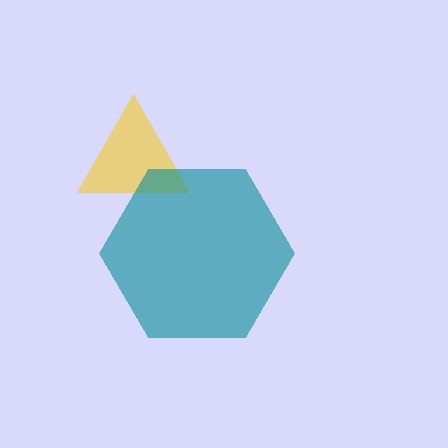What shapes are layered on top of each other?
The layered shapes are: a yellow triangle, a teal hexagon.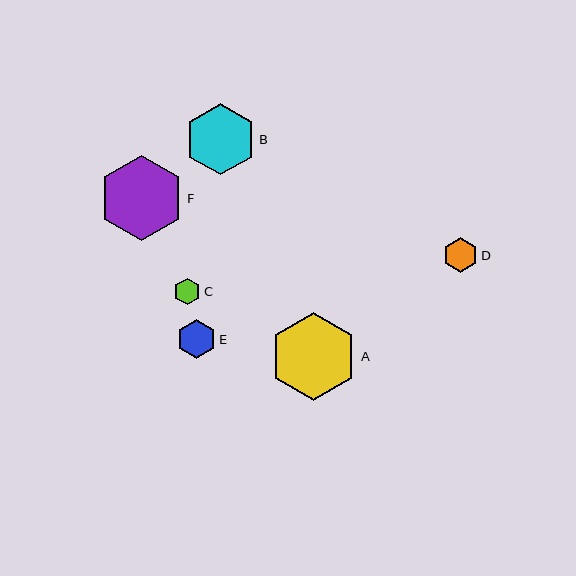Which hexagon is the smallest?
Hexagon C is the smallest with a size of approximately 27 pixels.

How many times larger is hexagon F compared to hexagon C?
Hexagon F is approximately 3.2 times the size of hexagon C.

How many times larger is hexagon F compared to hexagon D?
Hexagon F is approximately 2.4 times the size of hexagon D.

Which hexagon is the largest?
Hexagon A is the largest with a size of approximately 88 pixels.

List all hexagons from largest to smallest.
From largest to smallest: A, F, B, E, D, C.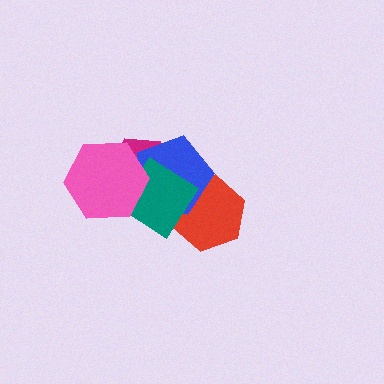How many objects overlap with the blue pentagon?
4 objects overlap with the blue pentagon.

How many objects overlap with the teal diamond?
4 objects overlap with the teal diamond.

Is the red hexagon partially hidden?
Yes, it is partially covered by another shape.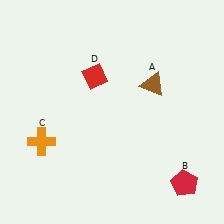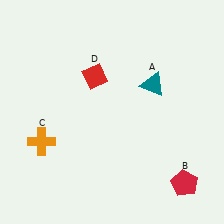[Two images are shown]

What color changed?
The triangle (A) changed from brown in Image 1 to teal in Image 2.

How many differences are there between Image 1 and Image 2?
There is 1 difference between the two images.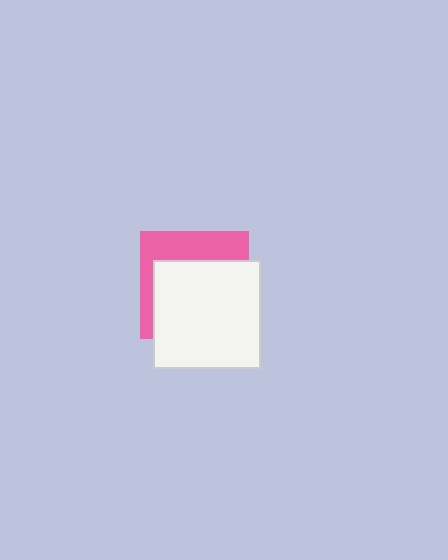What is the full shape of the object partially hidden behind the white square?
The partially hidden object is a pink square.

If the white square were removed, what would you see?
You would see the complete pink square.